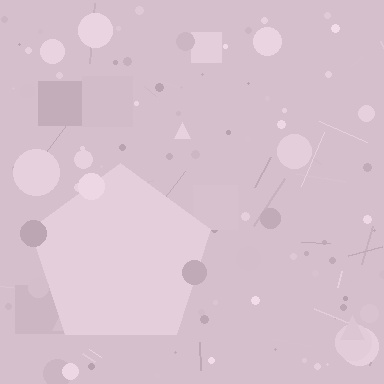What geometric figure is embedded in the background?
A pentagon is embedded in the background.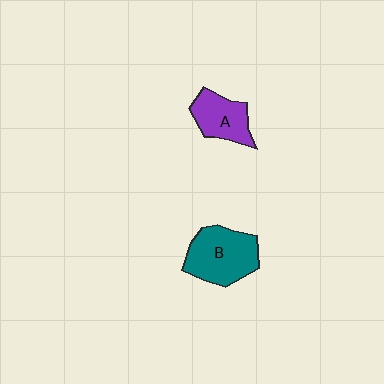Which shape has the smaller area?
Shape A (purple).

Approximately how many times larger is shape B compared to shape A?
Approximately 1.5 times.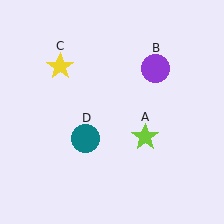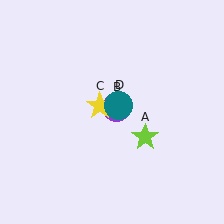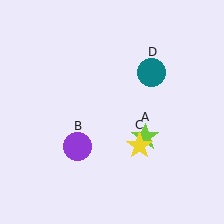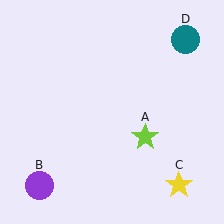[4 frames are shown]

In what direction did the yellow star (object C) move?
The yellow star (object C) moved down and to the right.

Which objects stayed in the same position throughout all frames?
Lime star (object A) remained stationary.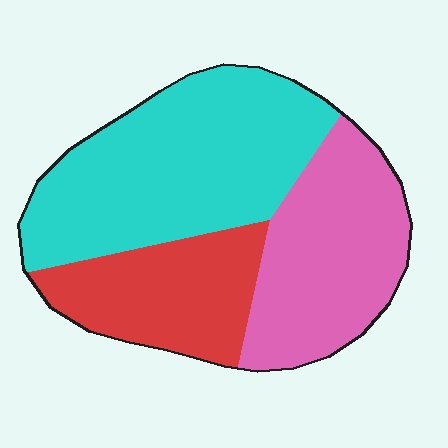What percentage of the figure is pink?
Pink covers about 30% of the figure.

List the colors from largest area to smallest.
From largest to smallest: cyan, pink, red.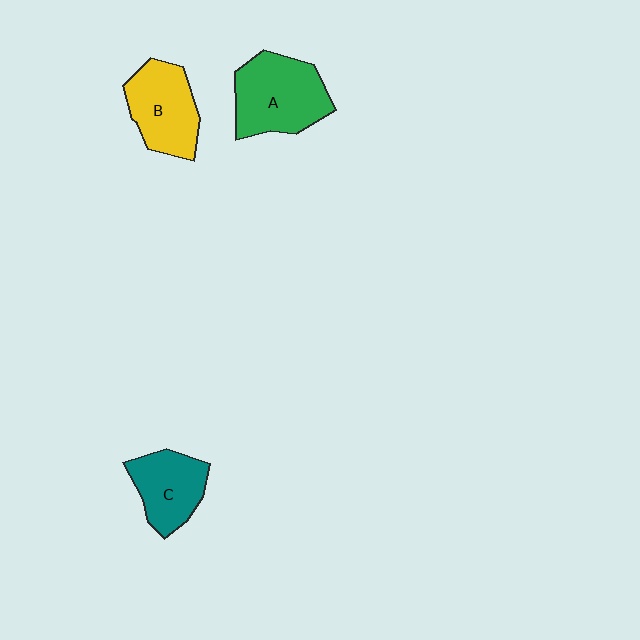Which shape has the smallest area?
Shape C (teal).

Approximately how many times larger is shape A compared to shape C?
Approximately 1.4 times.